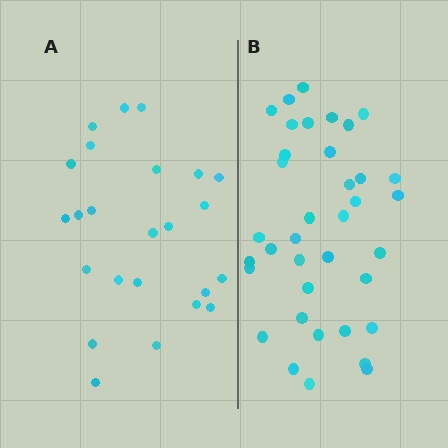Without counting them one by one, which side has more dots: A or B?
Region B (the right region) has more dots.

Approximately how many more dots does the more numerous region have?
Region B has approximately 15 more dots than region A.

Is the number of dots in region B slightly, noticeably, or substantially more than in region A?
Region B has substantially more. The ratio is roughly 1.5 to 1.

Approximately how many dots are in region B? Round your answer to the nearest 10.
About 40 dots. (The exact count is 37, which rounds to 40.)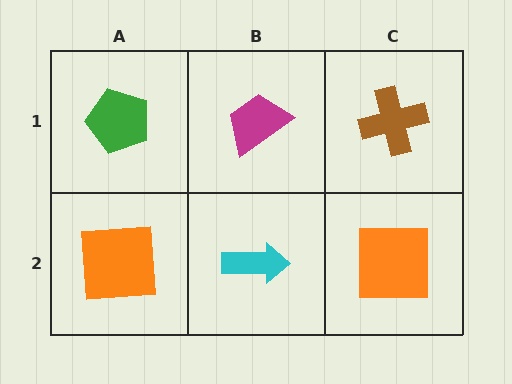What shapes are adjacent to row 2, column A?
A green pentagon (row 1, column A), a cyan arrow (row 2, column B).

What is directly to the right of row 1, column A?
A magenta trapezoid.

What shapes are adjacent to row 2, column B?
A magenta trapezoid (row 1, column B), an orange square (row 2, column A), an orange square (row 2, column C).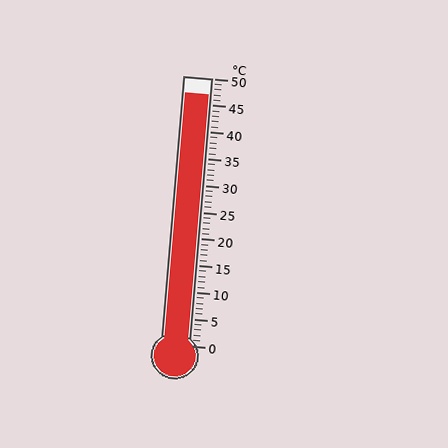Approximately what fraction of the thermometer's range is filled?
The thermometer is filled to approximately 95% of its range.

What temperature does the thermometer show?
The thermometer shows approximately 47°C.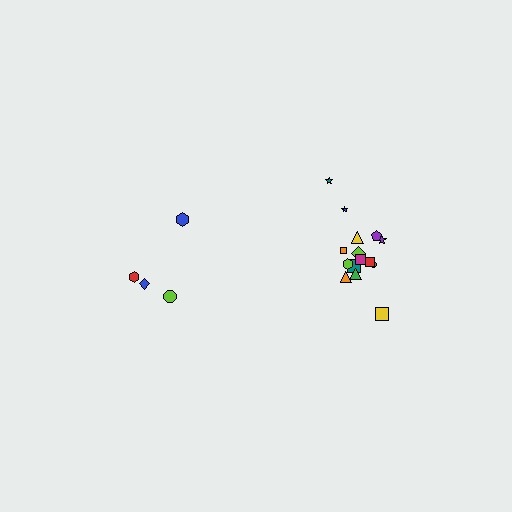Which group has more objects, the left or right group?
The right group.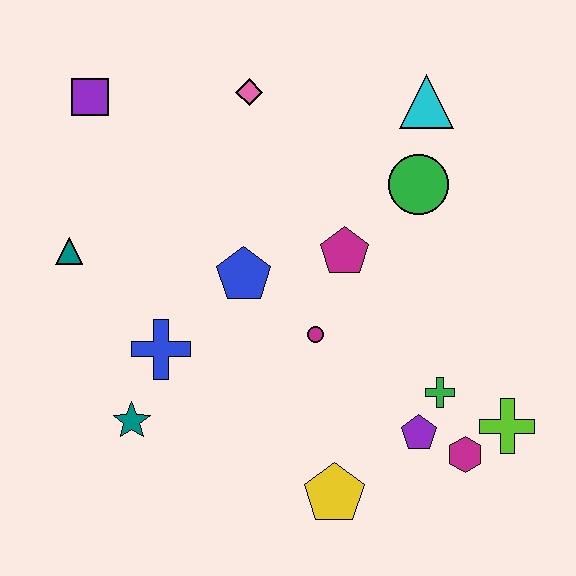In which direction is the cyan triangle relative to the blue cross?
The cyan triangle is to the right of the blue cross.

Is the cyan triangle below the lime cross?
No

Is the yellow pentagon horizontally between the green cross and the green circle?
No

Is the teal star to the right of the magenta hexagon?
No